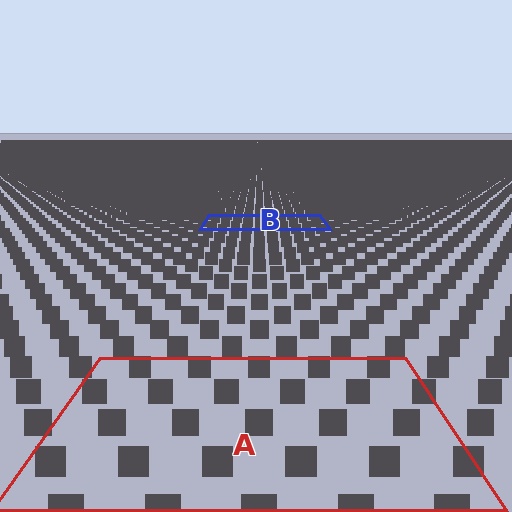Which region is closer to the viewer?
Region A is closer. The texture elements there are larger and more spread out.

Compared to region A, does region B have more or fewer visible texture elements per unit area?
Region B has more texture elements per unit area — they are packed more densely because it is farther away.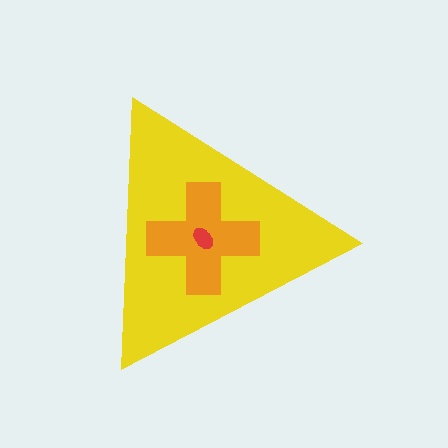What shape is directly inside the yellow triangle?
The orange cross.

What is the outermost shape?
The yellow triangle.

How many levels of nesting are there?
3.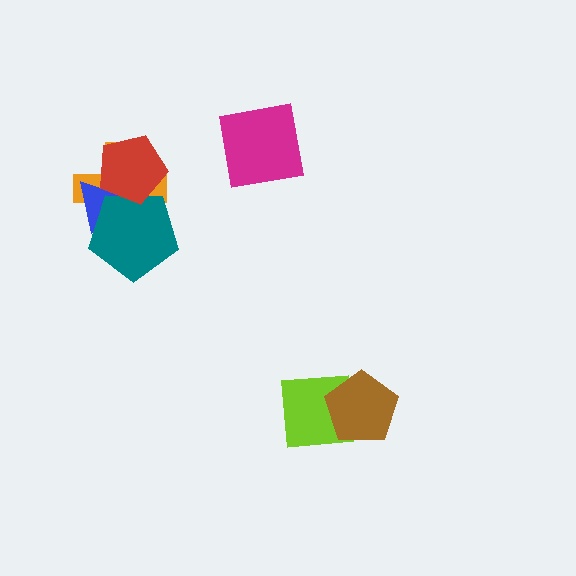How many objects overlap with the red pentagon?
3 objects overlap with the red pentagon.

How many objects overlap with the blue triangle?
3 objects overlap with the blue triangle.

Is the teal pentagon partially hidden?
Yes, it is partially covered by another shape.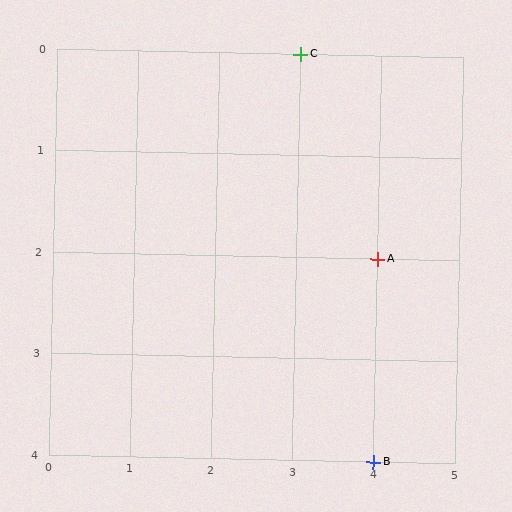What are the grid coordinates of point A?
Point A is at grid coordinates (4, 2).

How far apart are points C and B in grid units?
Points C and B are 1 column and 4 rows apart (about 4.1 grid units diagonally).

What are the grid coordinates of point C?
Point C is at grid coordinates (3, 0).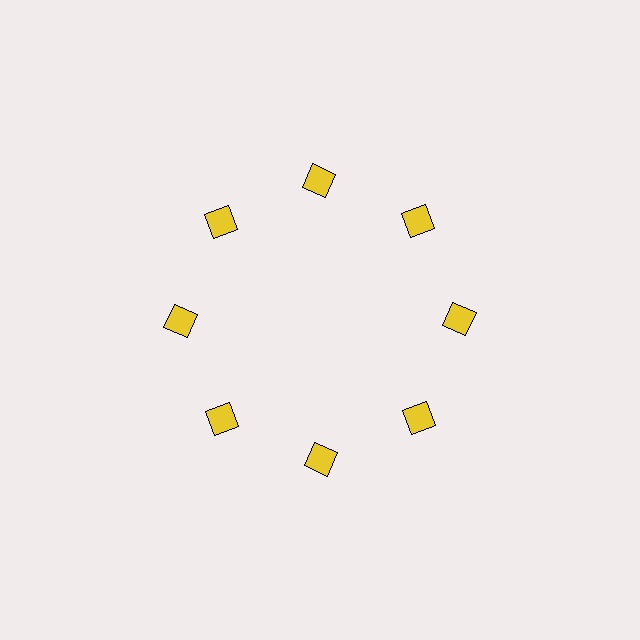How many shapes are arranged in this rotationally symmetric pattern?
There are 8 shapes, arranged in 8 groups of 1.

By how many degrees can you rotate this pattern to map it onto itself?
The pattern maps onto itself every 45 degrees of rotation.